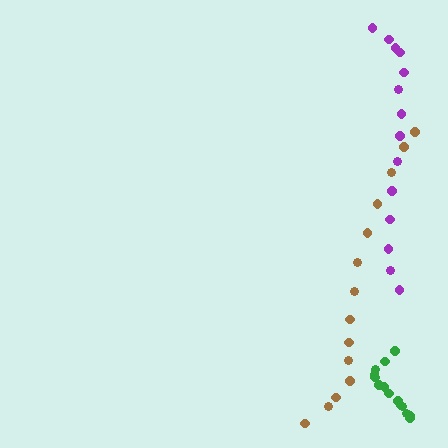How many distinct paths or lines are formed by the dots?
There are 3 distinct paths.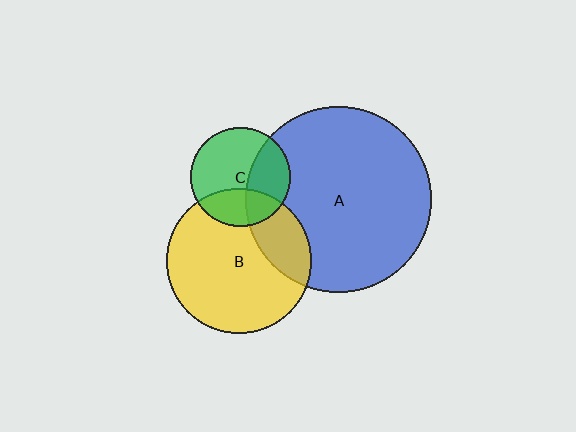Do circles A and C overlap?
Yes.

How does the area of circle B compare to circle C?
Approximately 2.1 times.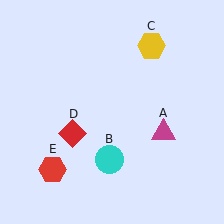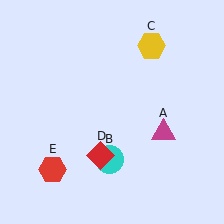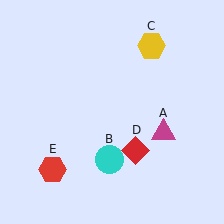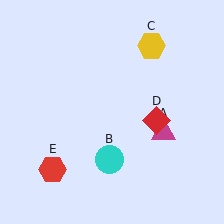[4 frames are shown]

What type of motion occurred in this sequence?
The red diamond (object D) rotated counterclockwise around the center of the scene.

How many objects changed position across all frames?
1 object changed position: red diamond (object D).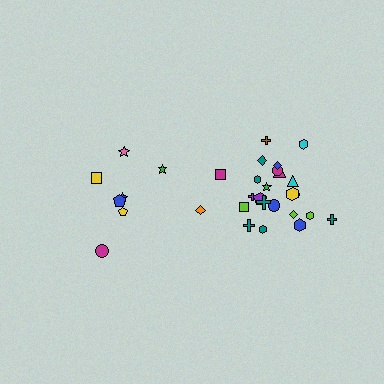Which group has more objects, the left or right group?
The right group.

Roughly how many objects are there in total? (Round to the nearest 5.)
Roughly 30 objects in total.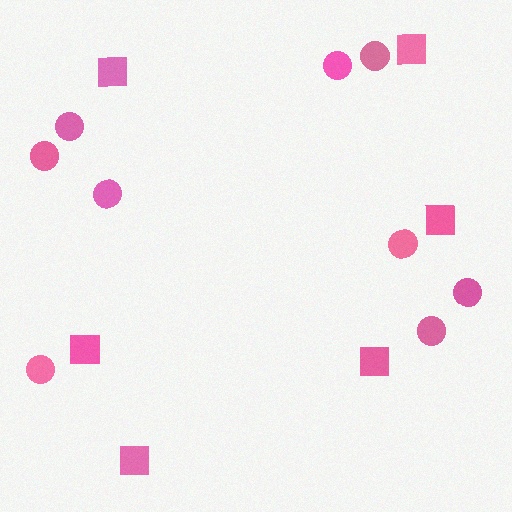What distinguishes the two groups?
There are 2 groups: one group of circles (9) and one group of squares (6).